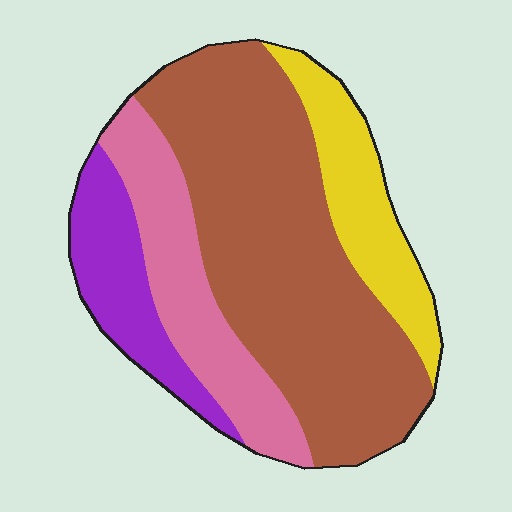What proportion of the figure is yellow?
Yellow takes up about one sixth (1/6) of the figure.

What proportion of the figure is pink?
Pink takes up between a sixth and a third of the figure.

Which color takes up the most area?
Brown, at roughly 50%.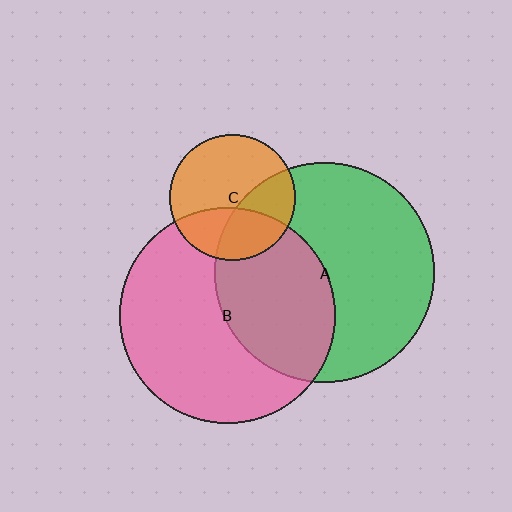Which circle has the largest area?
Circle A (green).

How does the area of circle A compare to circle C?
Approximately 3.0 times.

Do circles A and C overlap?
Yes.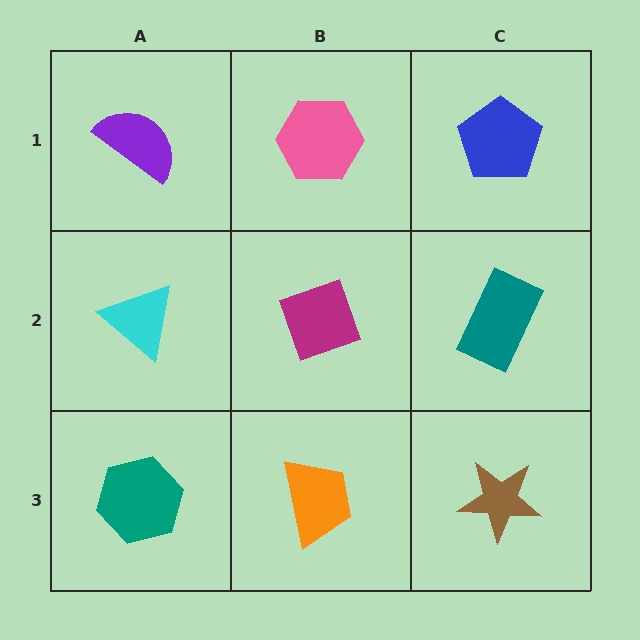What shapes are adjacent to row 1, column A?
A cyan triangle (row 2, column A), a pink hexagon (row 1, column B).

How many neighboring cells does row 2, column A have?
3.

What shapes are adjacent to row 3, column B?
A magenta diamond (row 2, column B), a teal hexagon (row 3, column A), a brown star (row 3, column C).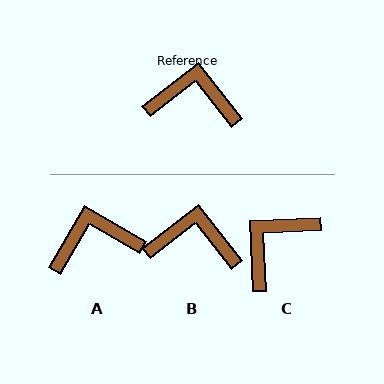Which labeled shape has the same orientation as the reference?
B.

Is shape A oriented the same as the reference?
No, it is off by about 22 degrees.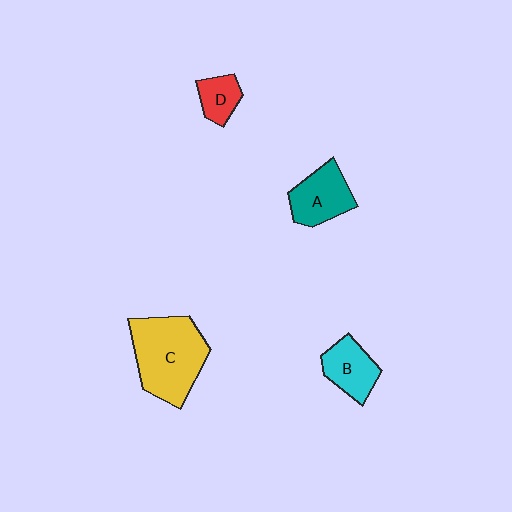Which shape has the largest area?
Shape C (yellow).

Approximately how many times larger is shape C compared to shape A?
Approximately 1.8 times.